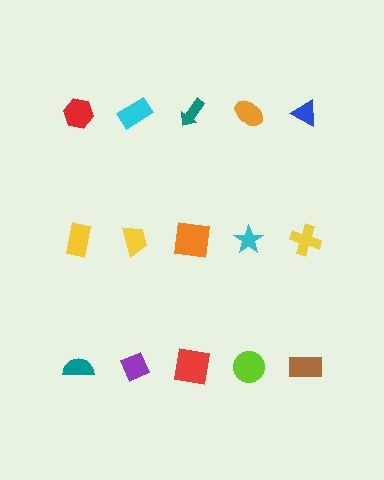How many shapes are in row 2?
5 shapes.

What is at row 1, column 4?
An orange ellipse.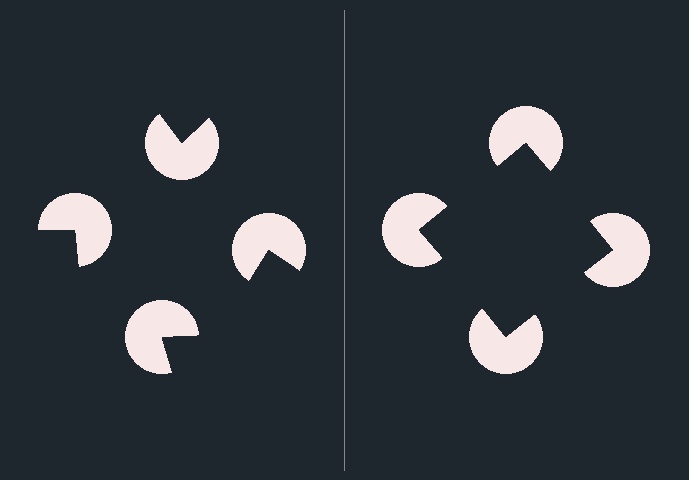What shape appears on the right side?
An illusory square.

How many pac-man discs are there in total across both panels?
8 — 4 on each side.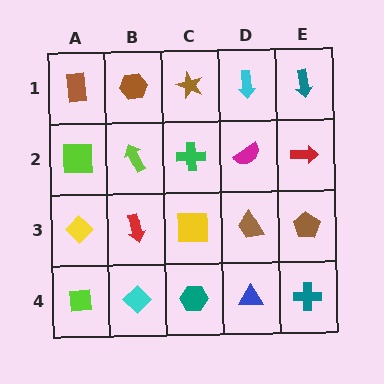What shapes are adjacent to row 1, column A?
A lime square (row 2, column A), a brown hexagon (row 1, column B).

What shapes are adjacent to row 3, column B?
A lime arrow (row 2, column B), a cyan diamond (row 4, column B), a yellow diamond (row 3, column A), a yellow square (row 3, column C).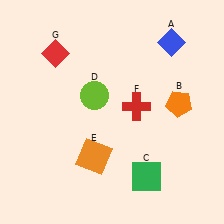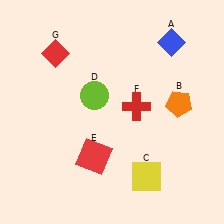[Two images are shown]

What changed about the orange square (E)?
In Image 1, E is orange. In Image 2, it changed to red.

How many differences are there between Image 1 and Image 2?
There are 2 differences between the two images.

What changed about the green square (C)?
In Image 1, C is green. In Image 2, it changed to yellow.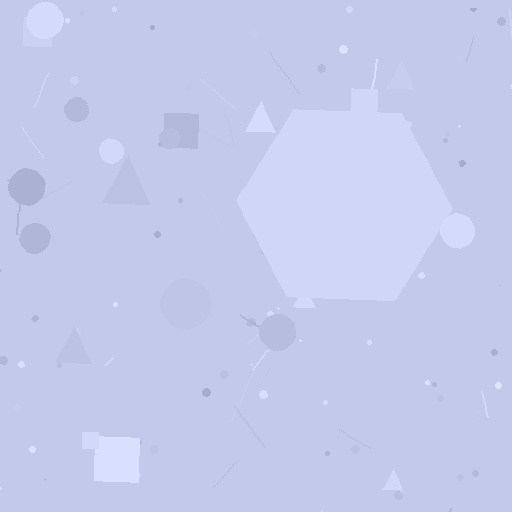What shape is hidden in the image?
A hexagon is hidden in the image.